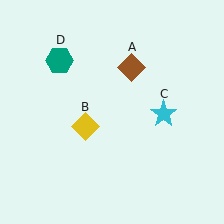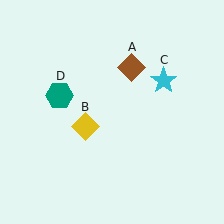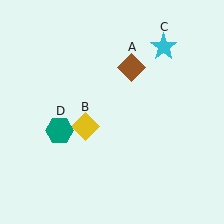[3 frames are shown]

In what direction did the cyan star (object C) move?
The cyan star (object C) moved up.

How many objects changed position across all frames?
2 objects changed position: cyan star (object C), teal hexagon (object D).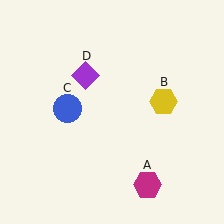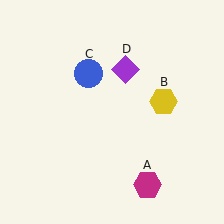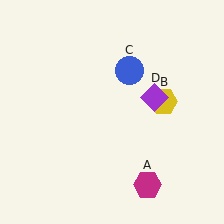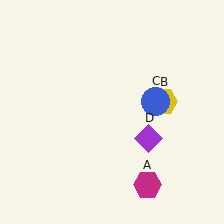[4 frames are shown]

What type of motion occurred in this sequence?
The blue circle (object C), purple diamond (object D) rotated clockwise around the center of the scene.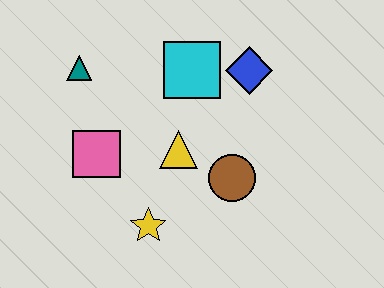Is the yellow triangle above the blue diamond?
No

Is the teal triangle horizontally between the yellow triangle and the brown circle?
No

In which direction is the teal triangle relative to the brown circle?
The teal triangle is to the left of the brown circle.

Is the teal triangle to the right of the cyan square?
No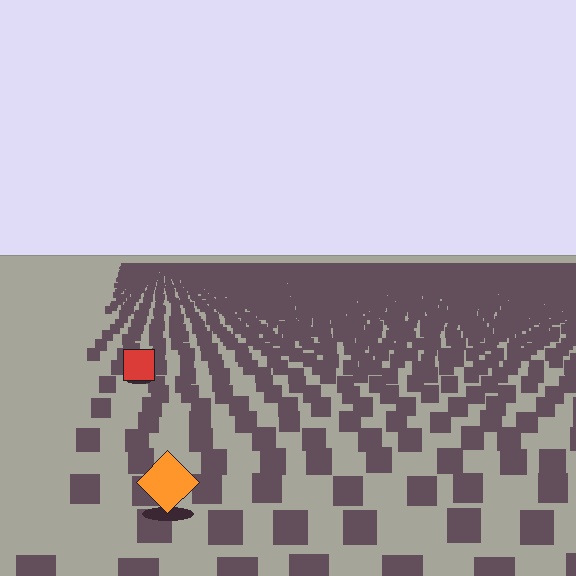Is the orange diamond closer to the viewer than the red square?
Yes. The orange diamond is closer — you can tell from the texture gradient: the ground texture is coarser near it.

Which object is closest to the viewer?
The orange diamond is closest. The texture marks near it are larger and more spread out.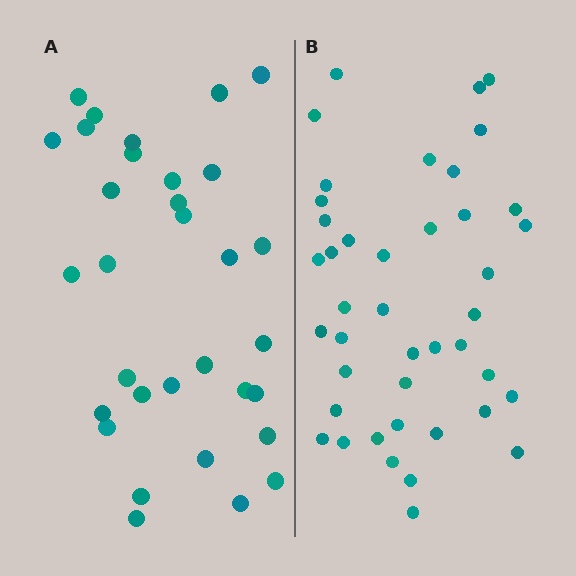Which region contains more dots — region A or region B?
Region B (the right region) has more dots.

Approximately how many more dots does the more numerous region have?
Region B has roughly 10 or so more dots than region A.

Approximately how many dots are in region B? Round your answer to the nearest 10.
About 40 dots. (The exact count is 42, which rounds to 40.)